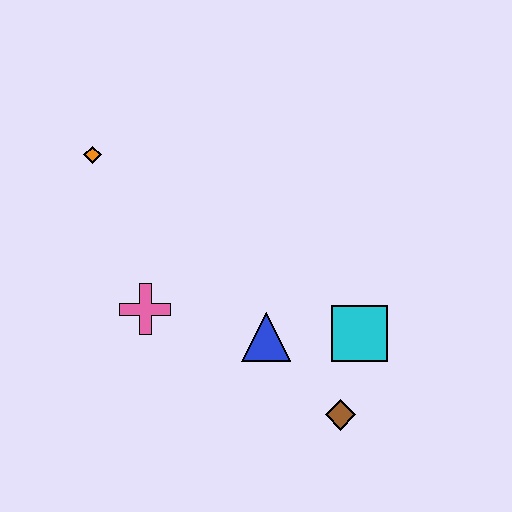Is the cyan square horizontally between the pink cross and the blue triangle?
No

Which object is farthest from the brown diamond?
The orange diamond is farthest from the brown diamond.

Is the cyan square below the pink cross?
Yes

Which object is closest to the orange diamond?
The pink cross is closest to the orange diamond.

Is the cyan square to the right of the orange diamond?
Yes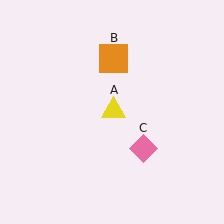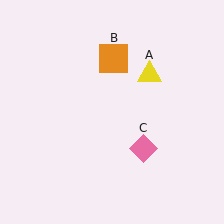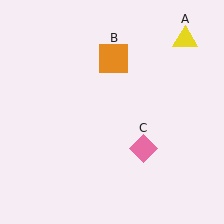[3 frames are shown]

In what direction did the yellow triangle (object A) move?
The yellow triangle (object A) moved up and to the right.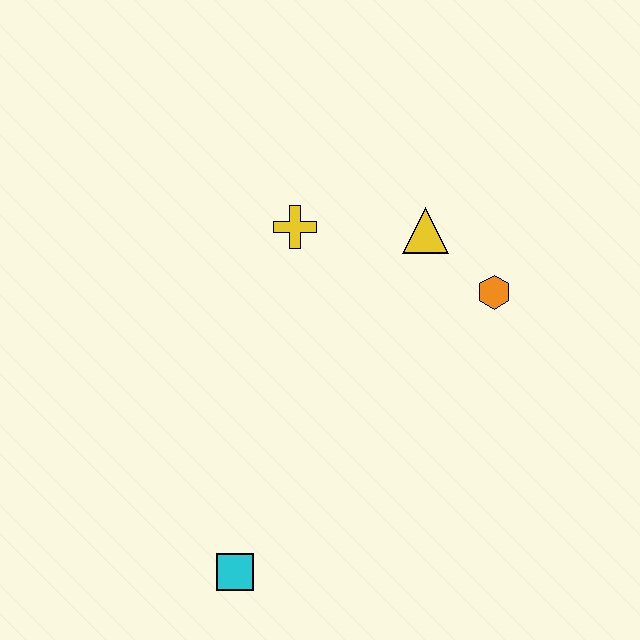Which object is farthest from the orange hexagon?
The cyan square is farthest from the orange hexagon.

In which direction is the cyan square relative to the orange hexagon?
The cyan square is below the orange hexagon.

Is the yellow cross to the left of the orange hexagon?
Yes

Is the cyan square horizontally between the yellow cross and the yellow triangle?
No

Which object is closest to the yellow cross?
The yellow triangle is closest to the yellow cross.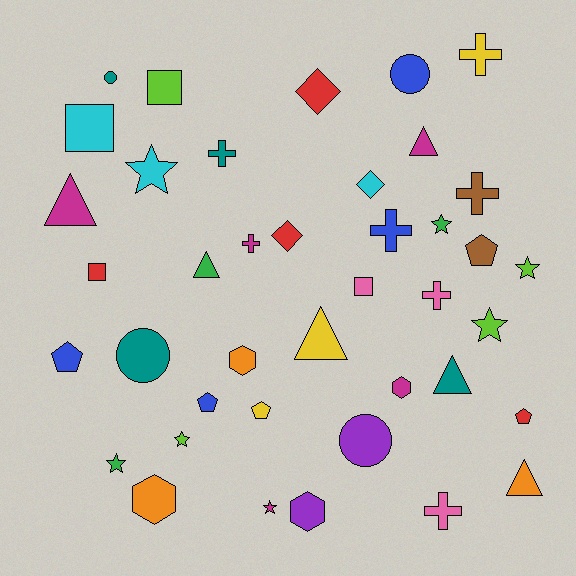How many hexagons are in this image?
There are 4 hexagons.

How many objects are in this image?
There are 40 objects.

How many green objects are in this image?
There are 3 green objects.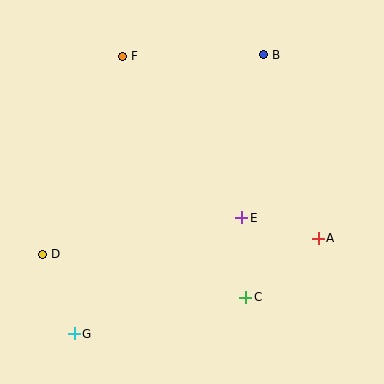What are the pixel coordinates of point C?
Point C is at (246, 297).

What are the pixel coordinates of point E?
Point E is at (242, 218).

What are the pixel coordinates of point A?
Point A is at (318, 238).